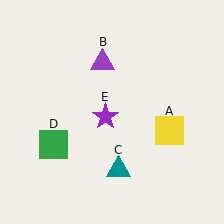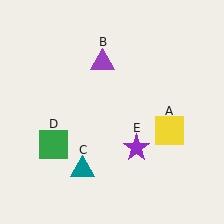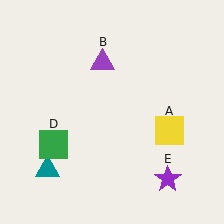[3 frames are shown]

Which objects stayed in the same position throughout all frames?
Yellow square (object A) and purple triangle (object B) and green square (object D) remained stationary.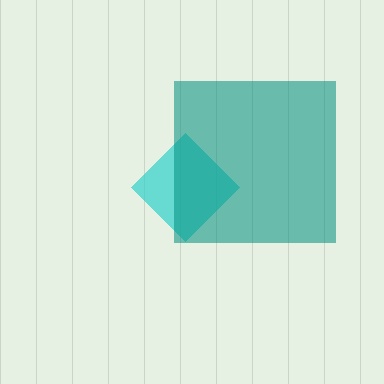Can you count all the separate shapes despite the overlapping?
Yes, there are 2 separate shapes.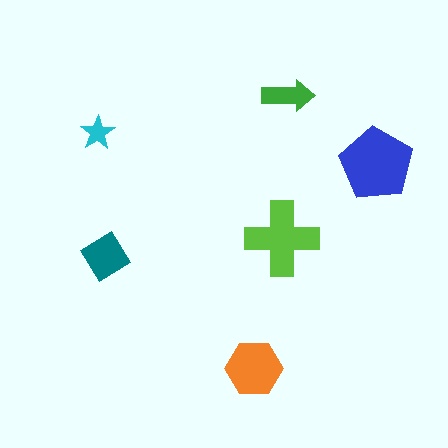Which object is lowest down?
The orange hexagon is bottommost.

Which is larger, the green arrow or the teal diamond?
The teal diamond.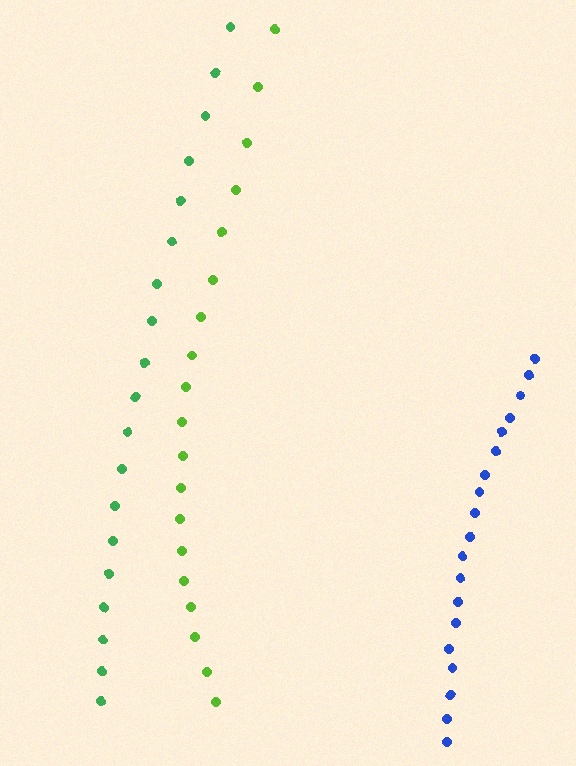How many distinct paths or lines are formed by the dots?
There are 3 distinct paths.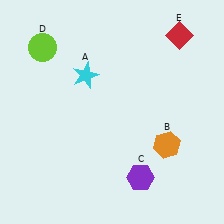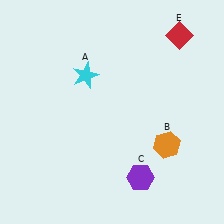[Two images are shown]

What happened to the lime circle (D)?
The lime circle (D) was removed in Image 2. It was in the top-left area of Image 1.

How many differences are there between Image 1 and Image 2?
There is 1 difference between the two images.